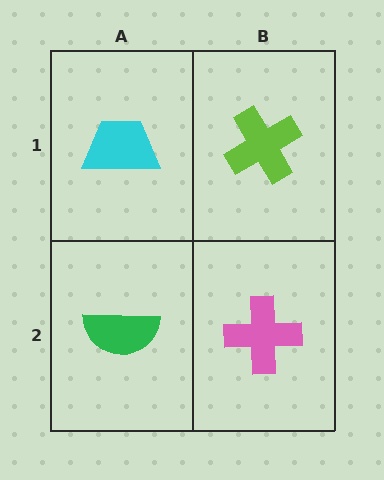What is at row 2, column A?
A green semicircle.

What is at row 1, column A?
A cyan trapezoid.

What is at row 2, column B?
A pink cross.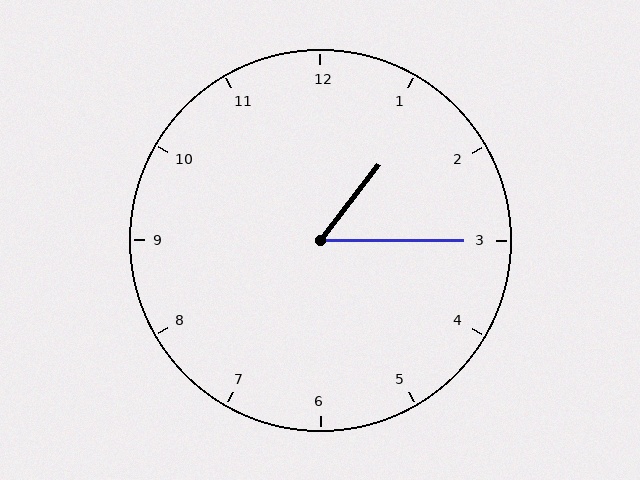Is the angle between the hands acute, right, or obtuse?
It is acute.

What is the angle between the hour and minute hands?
Approximately 52 degrees.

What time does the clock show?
1:15.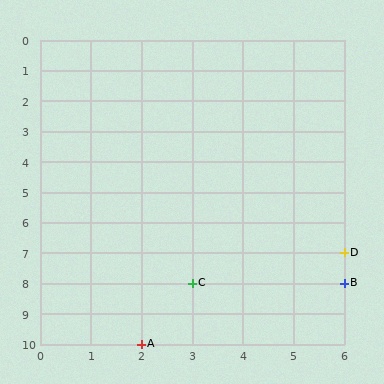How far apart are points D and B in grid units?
Points D and B are 1 row apart.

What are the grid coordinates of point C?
Point C is at grid coordinates (3, 8).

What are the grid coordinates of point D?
Point D is at grid coordinates (6, 7).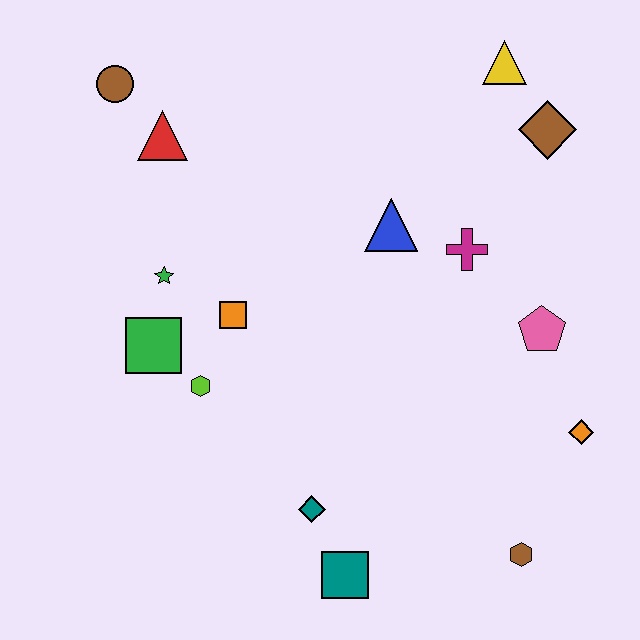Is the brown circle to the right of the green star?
No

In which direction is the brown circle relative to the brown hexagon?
The brown circle is above the brown hexagon.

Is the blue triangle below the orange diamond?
No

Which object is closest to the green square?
The lime hexagon is closest to the green square.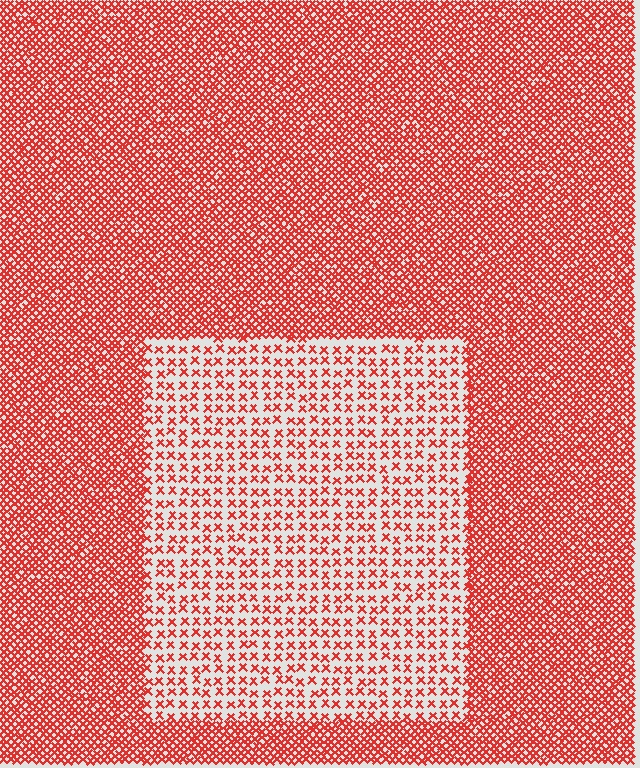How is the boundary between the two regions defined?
The boundary is defined by a change in element density (approximately 2.7x ratio). All elements are the same color, size, and shape.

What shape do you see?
I see a rectangle.